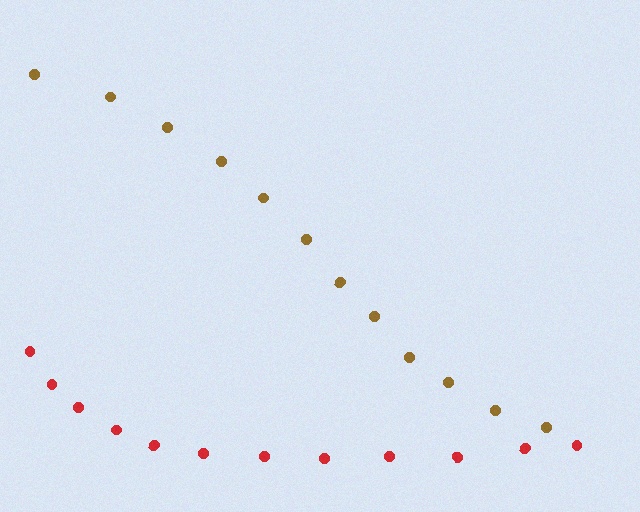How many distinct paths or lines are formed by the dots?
There are 2 distinct paths.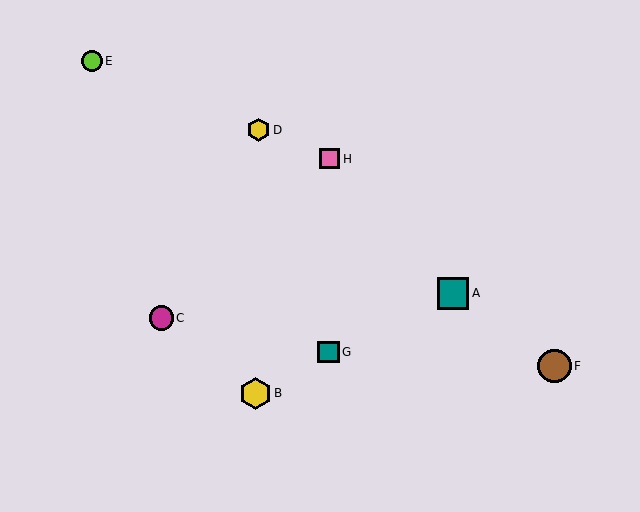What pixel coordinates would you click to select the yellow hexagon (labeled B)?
Click at (255, 393) to select the yellow hexagon B.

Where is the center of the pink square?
The center of the pink square is at (329, 159).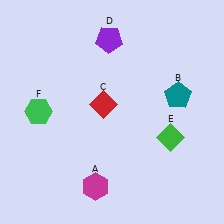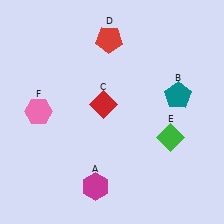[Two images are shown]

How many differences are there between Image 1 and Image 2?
There are 2 differences between the two images.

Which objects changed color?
D changed from purple to red. F changed from green to pink.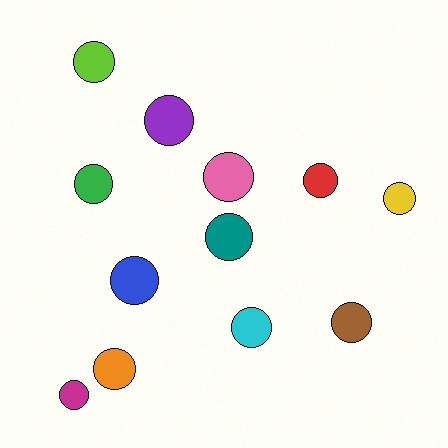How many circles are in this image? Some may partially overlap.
There are 12 circles.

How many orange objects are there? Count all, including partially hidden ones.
There is 1 orange object.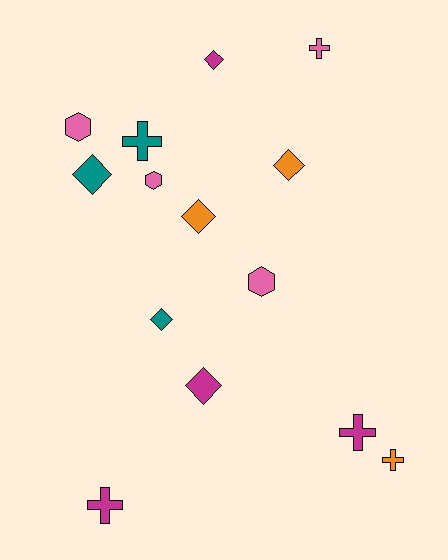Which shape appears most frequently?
Diamond, with 6 objects.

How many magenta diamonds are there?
There are 2 magenta diamonds.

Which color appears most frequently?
Pink, with 4 objects.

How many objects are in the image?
There are 14 objects.